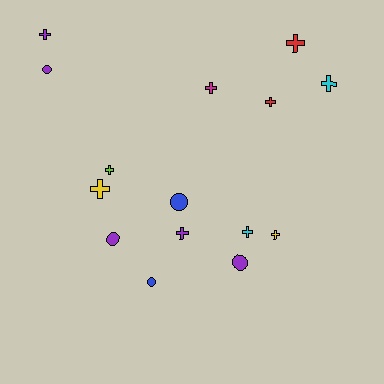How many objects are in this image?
There are 15 objects.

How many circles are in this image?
There are 5 circles.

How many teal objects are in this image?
There are no teal objects.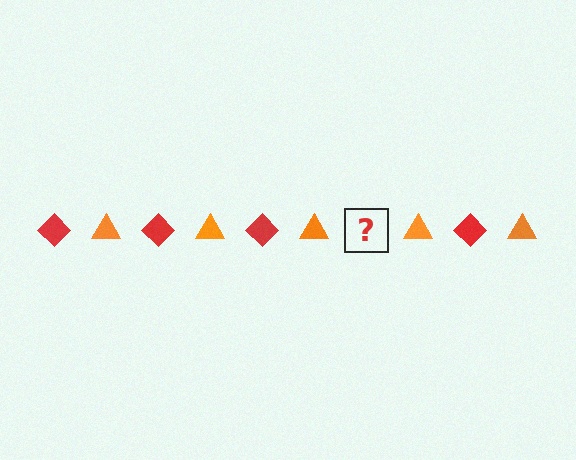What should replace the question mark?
The question mark should be replaced with a red diamond.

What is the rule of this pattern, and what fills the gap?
The rule is that the pattern alternates between red diamond and orange triangle. The gap should be filled with a red diamond.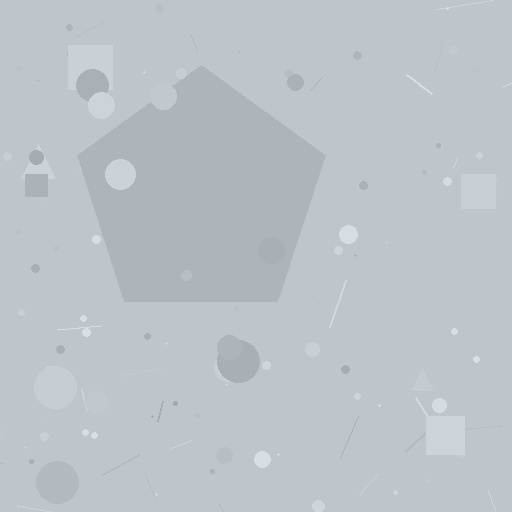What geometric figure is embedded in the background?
A pentagon is embedded in the background.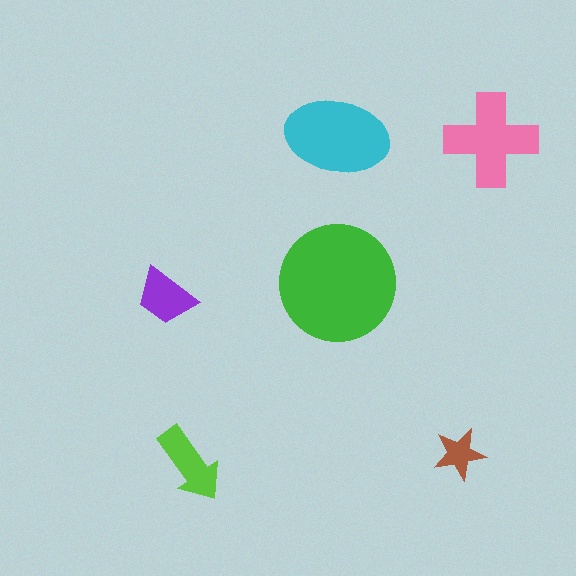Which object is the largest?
The green circle.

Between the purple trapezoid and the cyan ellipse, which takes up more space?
The cyan ellipse.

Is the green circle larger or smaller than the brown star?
Larger.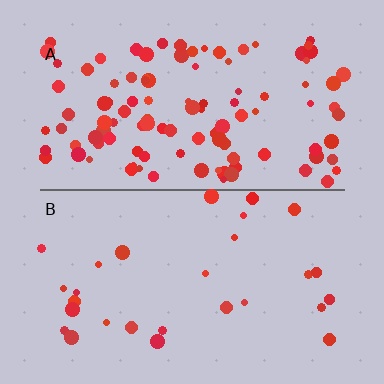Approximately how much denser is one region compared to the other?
Approximately 3.6× — region A over region B.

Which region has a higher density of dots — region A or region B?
A (the top).